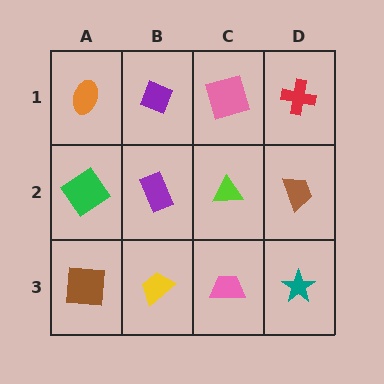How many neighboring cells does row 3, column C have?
3.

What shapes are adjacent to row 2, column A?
An orange ellipse (row 1, column A), a brown square (row 3, column A), a purple rectangle (row 2, column B).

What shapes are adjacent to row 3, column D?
A brown trapezoid (row 2, column D), a pink trapezoid (row 3, column C).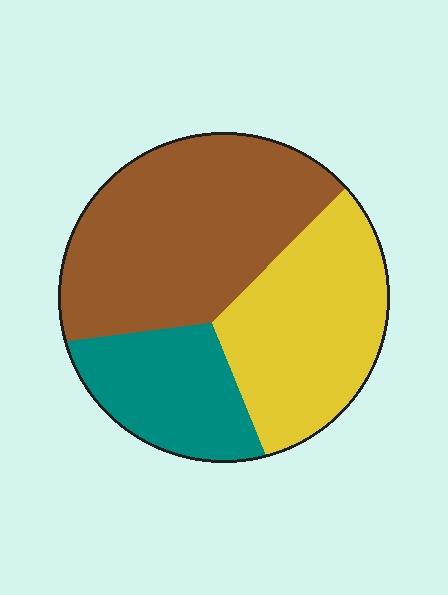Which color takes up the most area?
Brown, at roughly 45%.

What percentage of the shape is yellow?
Yellow takes up between a sixth and a third of the shape.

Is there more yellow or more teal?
Yellow.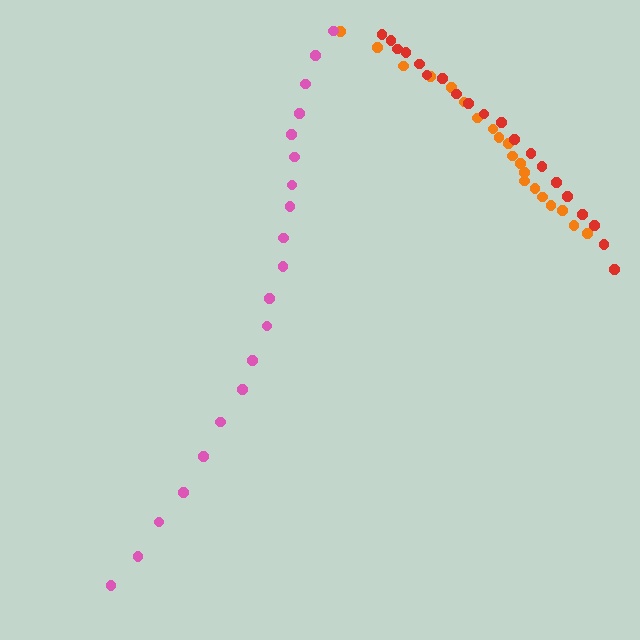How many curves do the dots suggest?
There are 3 distinct paths.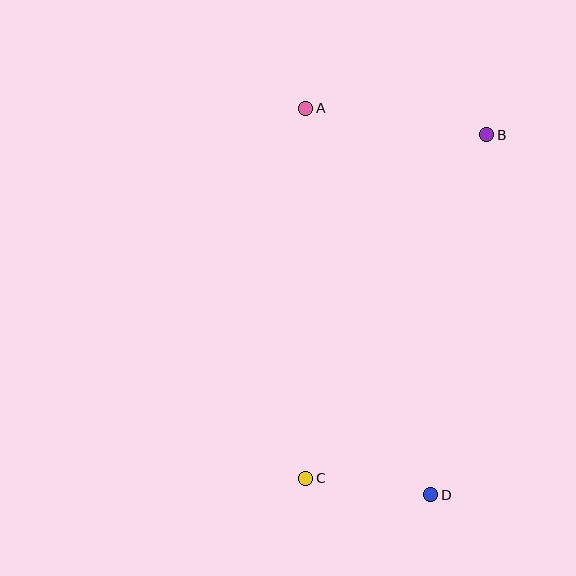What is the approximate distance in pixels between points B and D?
The distance between B and D is approximately 364 pixels.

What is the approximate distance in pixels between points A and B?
The distance between A and B is approximately 183 pixels.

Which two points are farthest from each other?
Points A and D are farthest from each other.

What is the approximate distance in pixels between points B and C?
The distance between B and C is approximately 388 pixels.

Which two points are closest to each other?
Points C and D are closest to each other.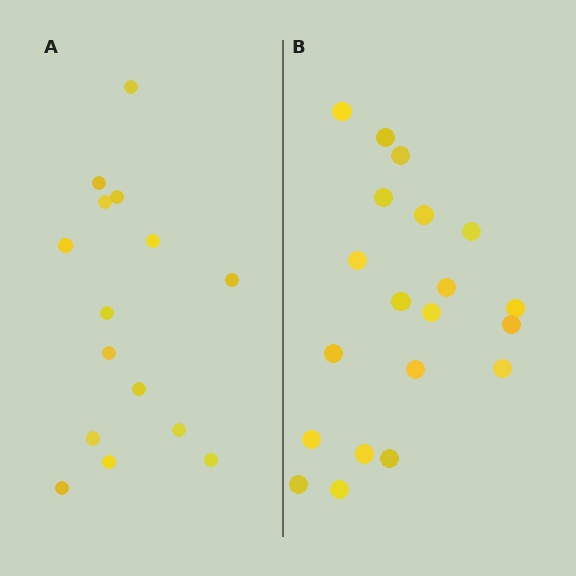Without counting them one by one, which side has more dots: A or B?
Region B (the right region) has more dots.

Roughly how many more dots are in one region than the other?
Region B has about 5 more dots than region A.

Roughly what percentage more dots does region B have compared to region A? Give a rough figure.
About 35% more.